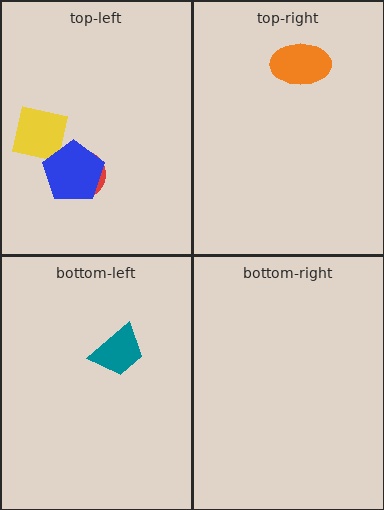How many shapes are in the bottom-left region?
1.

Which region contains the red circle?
The top-left region.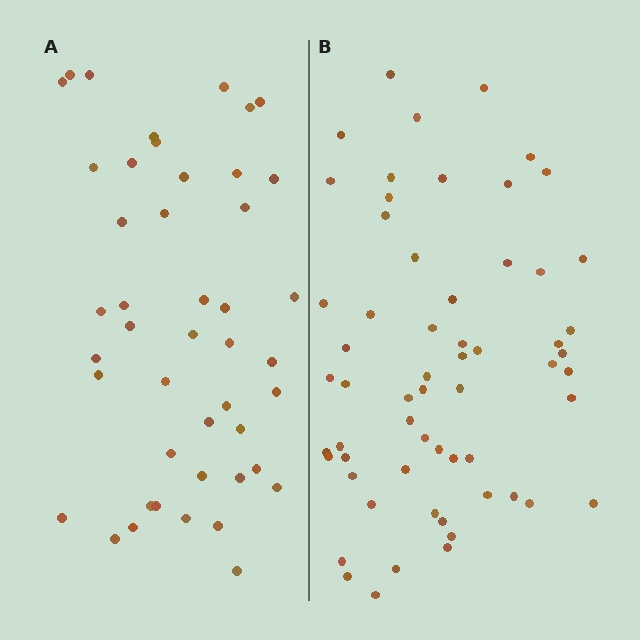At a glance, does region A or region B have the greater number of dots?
Region B (the right region) has more dots.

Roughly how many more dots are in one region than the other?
Region B has approximately 15 more dots than region A.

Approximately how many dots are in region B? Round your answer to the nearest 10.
About 60 dots.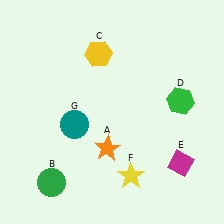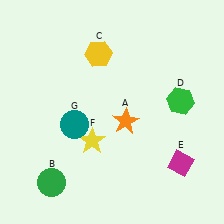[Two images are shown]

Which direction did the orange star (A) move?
The orange star (A) moved up.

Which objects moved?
The objects that moved are: the orange star (A), the yellow star (F).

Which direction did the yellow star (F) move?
The yellow star (F) moved left.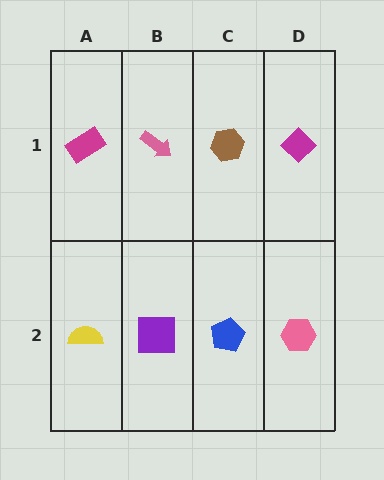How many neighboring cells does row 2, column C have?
3.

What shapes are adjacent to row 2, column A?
A magenta rectangle (row 1, column A), a purple square (row 2, column B).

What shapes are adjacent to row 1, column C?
A blue pentagon (row 2, column C), a pink arrow (row 1, column B), a magenta diamond (row 1, column D).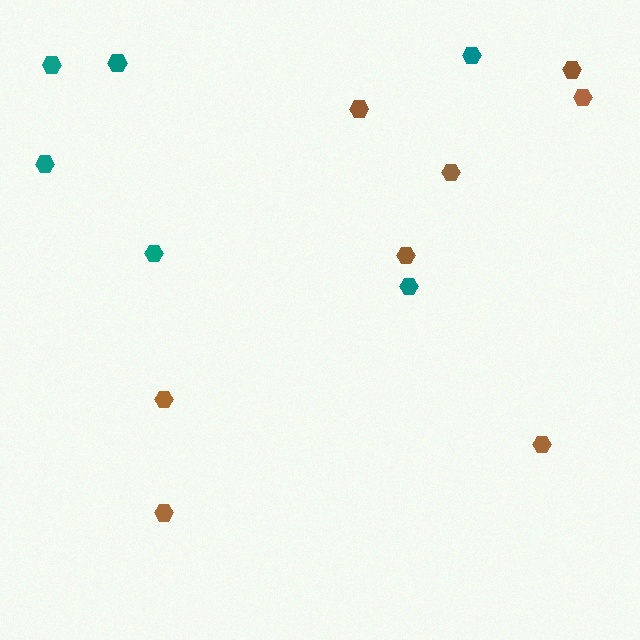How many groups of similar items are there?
There are 2 groups: one group of brown hexagons (8) and one group of teal hexagons (6).